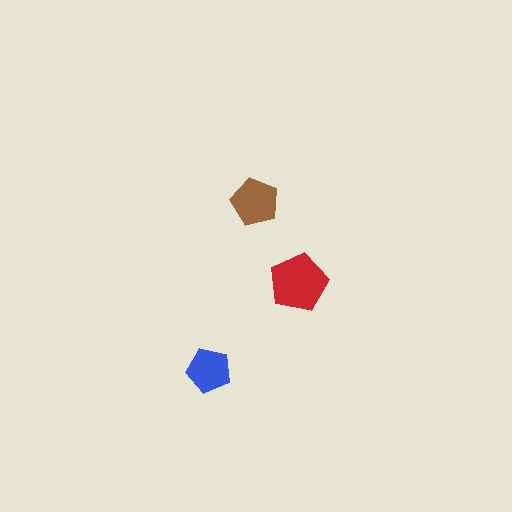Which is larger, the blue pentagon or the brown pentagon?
The brown one.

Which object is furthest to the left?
The blue pentagon is leftmost.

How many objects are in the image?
There are 3 objects in the image.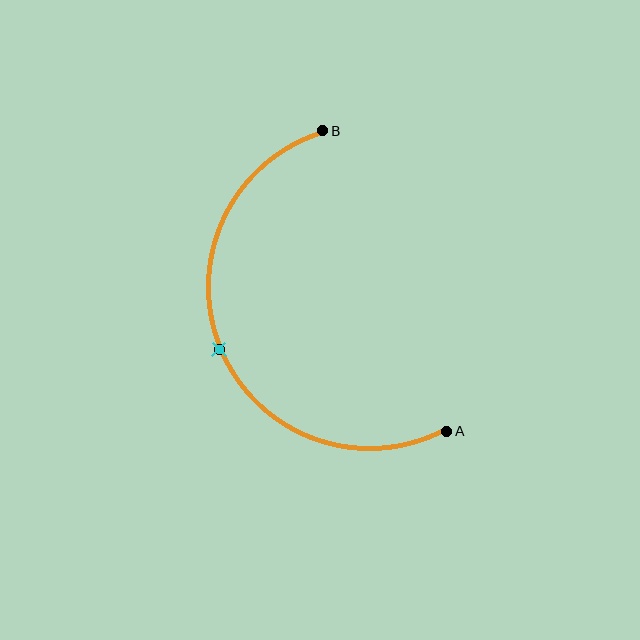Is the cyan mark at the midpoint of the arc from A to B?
Yes. The cyan mark lies on the arc at equal arc-length from both A and B — it is the arc midpoint.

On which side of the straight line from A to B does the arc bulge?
The arc bulges to the left of the straight line connecting A and B.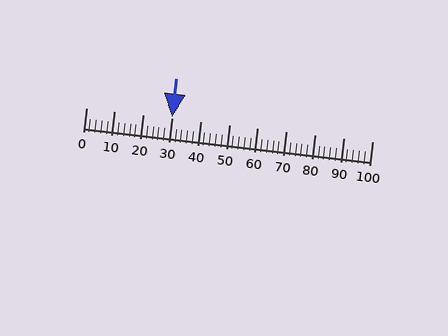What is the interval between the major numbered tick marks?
The major tick marks are spaced 10 units apart.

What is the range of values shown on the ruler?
The ruler shows values from 0 to 100.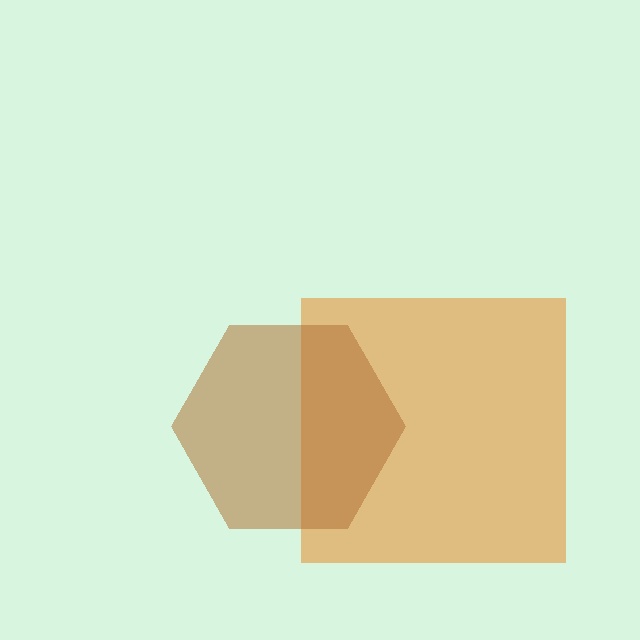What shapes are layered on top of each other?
The layered shapes are: an orange square, a brown hexagon.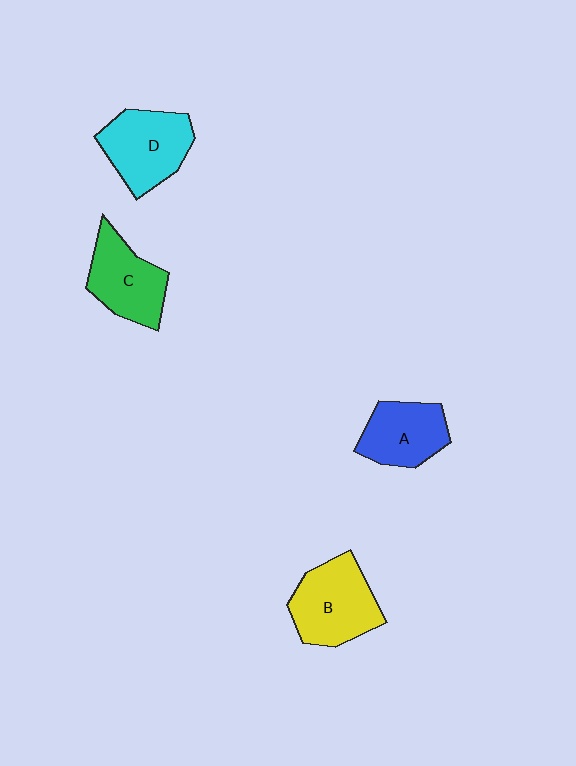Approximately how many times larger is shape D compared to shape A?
Approximately 1.2 times.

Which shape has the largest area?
Shape B (yellow).